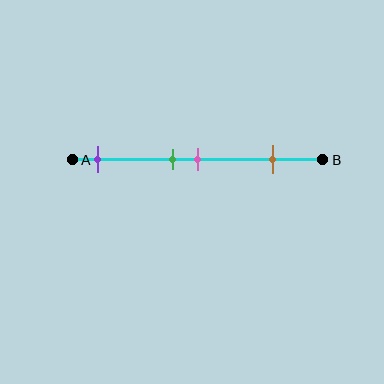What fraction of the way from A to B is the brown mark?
The brown mark is approximately 80% (0.8) of the way from A to B.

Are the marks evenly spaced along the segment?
No, the marks are not evenly spaced.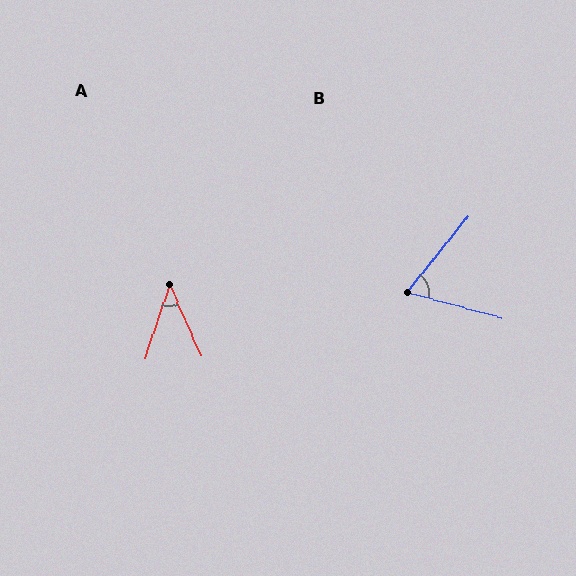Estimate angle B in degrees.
Approximately 66 degrees.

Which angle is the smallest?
A, at approximately 42 degrees.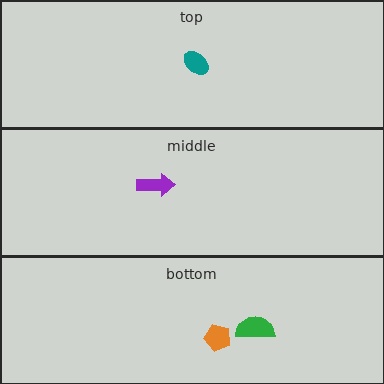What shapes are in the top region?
The teal ellipse.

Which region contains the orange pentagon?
The bottom region.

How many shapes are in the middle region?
1.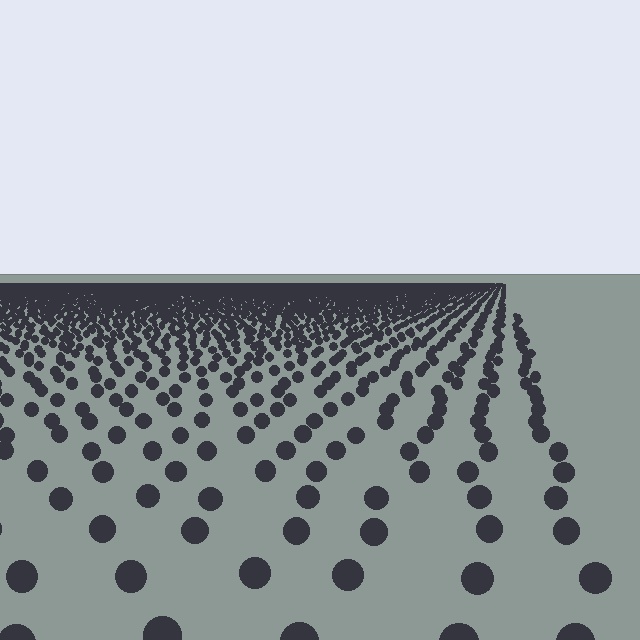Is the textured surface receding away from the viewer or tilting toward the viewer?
The surface is receding away from the viewer. Texture elements get smaller and denser toward the top.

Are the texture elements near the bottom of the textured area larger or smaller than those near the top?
Larger. Near the bottom, elements are closer to the viewer and appear at a bigger on-screen size.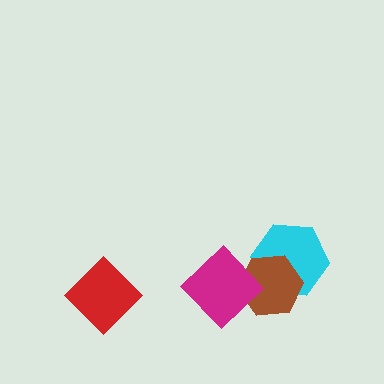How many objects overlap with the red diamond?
0 objects overlap with the red diamond.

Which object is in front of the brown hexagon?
The magenta diamond is in front of the brown hexagon.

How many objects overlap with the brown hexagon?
2 objects overlap with the brown hexagon.